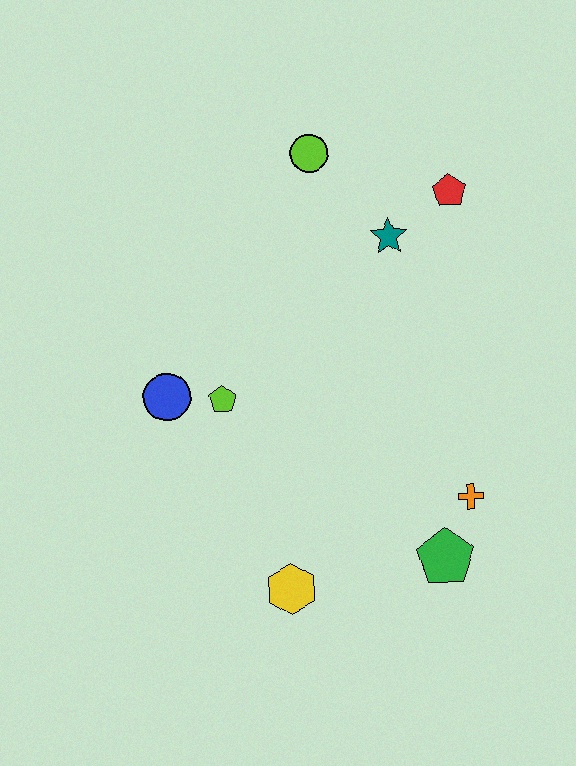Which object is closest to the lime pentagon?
The blue circle is closest to the lime pentagon.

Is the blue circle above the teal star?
No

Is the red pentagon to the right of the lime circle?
Yes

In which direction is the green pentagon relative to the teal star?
The green pentagon is below the teal star.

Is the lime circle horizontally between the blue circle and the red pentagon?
Yes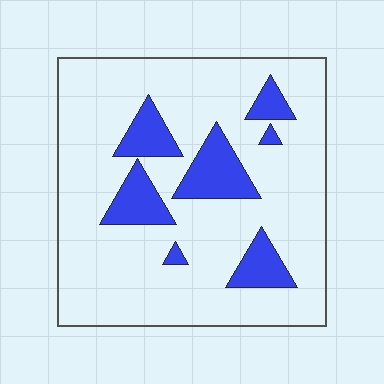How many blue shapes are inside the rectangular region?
7.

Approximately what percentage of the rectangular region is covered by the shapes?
Approximately 15%.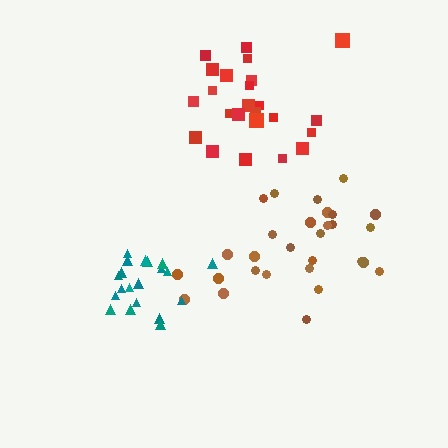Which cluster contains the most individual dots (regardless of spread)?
Brown (29).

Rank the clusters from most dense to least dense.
teal, brown, red.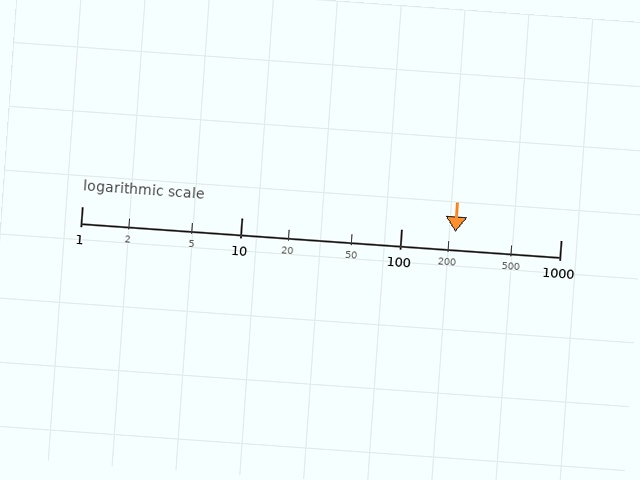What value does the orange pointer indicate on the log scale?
The pointer indicates approximately 220.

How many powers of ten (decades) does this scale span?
The scale spans 3 decades, from 1 to 1000.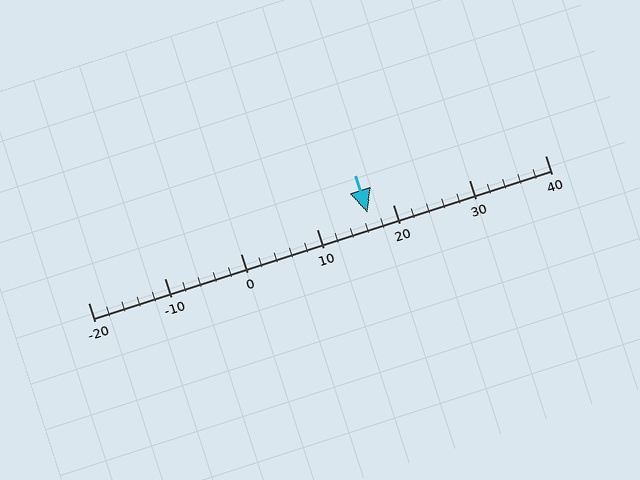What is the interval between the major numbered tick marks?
The major tick marks are spaced 10 units apart.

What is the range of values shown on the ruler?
The ruler shows values from -20 to 40.